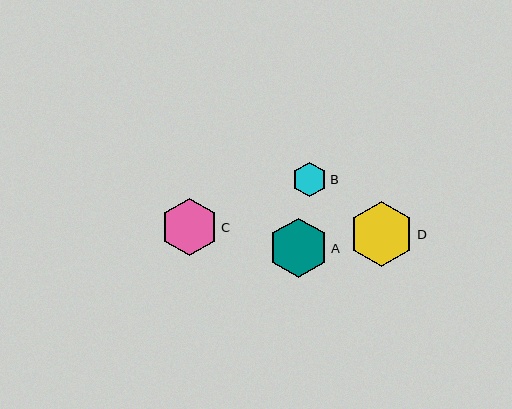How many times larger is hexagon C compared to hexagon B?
Hexagon C is approximately 1.7 times the size of hexagon B.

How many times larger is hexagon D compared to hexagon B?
Hexagon D is approximately 1.9 times the size of hexagon B.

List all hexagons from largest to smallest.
From largest to smallest: D, A, C, B.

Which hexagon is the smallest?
Hexagon B is the smallest with a size of approximately 35 pixels.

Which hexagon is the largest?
Hexagon D is the largest with a size of approximately 64 pixels.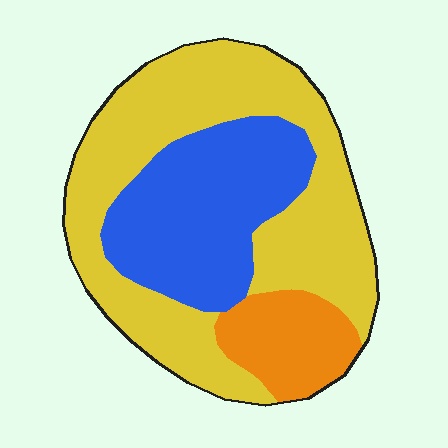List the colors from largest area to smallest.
From largest to smallest: yellow, blue, orange.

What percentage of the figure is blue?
Blue covers around 30% of the figure.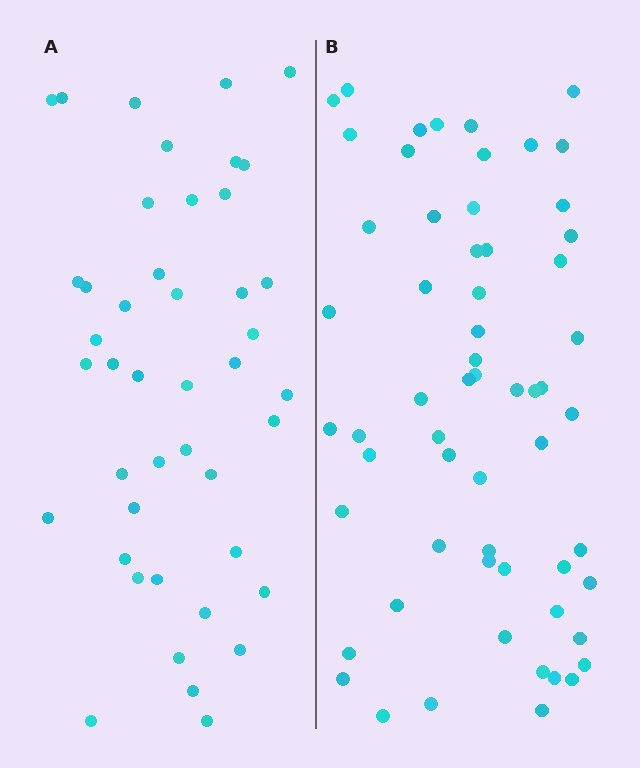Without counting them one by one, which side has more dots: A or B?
Region B (the right region) has more dots.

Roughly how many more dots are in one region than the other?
Region B has approximately 15 more dots than region A.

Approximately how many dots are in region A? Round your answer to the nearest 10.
About 40 dots. (The exact count is 44, which rounds to 40.)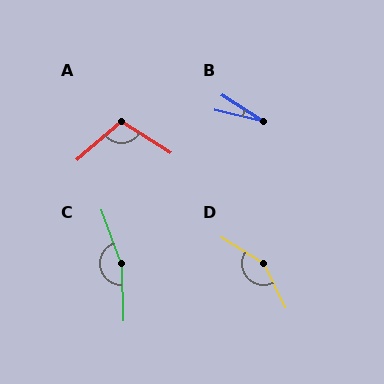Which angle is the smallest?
B, at approximately 19 degrees.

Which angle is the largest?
C, at approximately 162 degrees.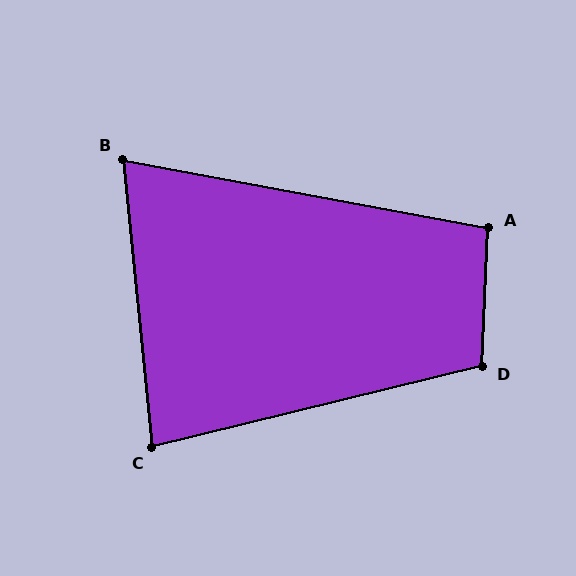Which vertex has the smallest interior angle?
B, at approximately 74 degrees.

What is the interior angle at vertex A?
Approximately 98 degrees (obtuse).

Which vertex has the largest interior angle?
D, at approximately 106 degrees.